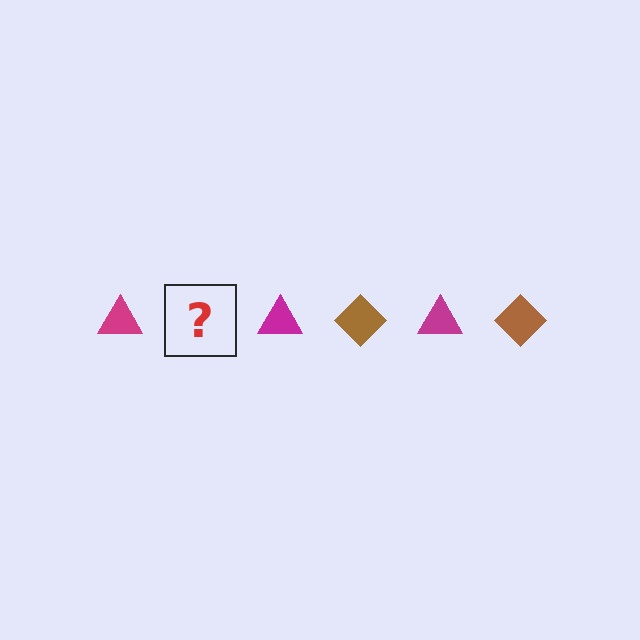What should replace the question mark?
The question mark should be replaced with a brown diamond.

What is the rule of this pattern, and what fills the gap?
The rule is that the pattern alternates between magenta triangle and brown diamond. The gap should be filled with a brown diamond.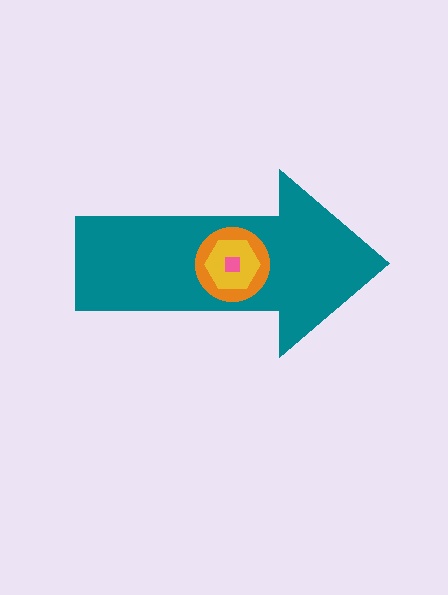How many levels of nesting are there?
4.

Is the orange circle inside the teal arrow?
Yes.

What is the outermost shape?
The teal arrow.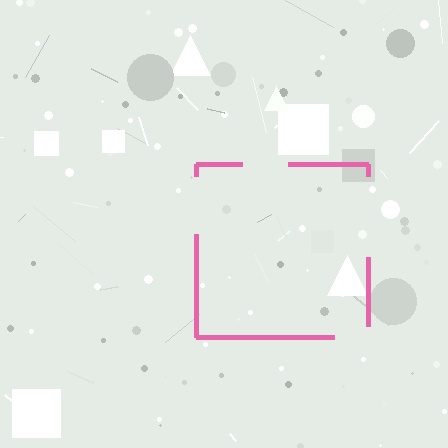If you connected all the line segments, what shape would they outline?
They would outline a square.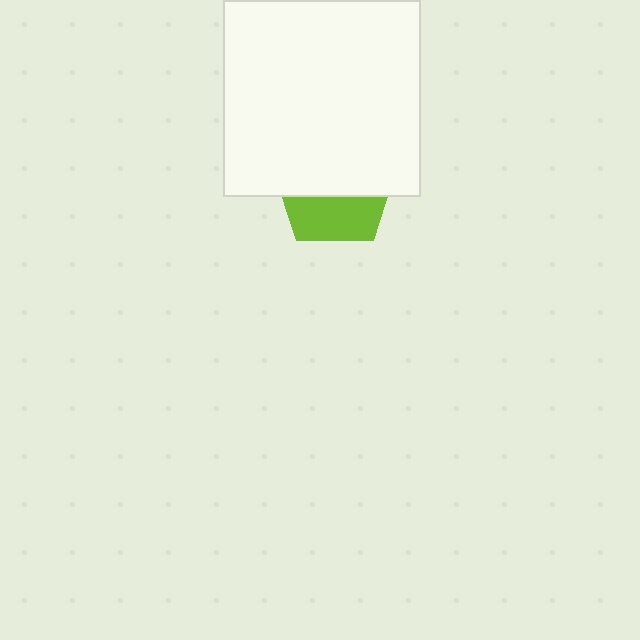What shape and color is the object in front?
The object in front is a white square.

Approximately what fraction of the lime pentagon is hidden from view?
Roughly 61% of the lime pentagon is hidden behind the white square.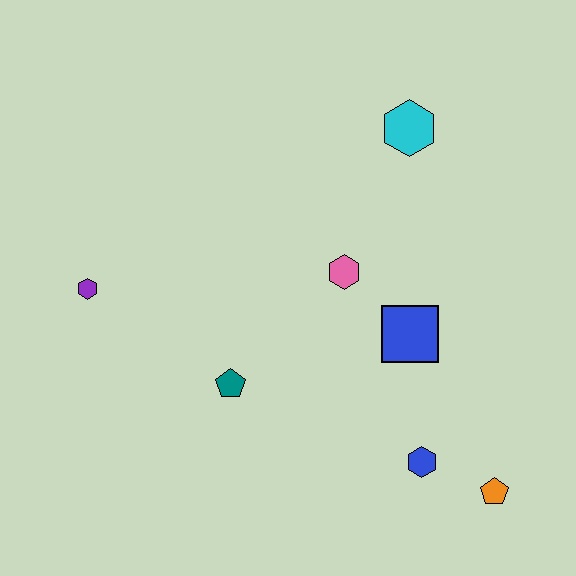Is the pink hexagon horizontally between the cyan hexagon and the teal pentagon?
Yes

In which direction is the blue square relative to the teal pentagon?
The blue square is to the right of the teal pentagon.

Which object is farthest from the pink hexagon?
The orange pentagon is farthest from the pink hexagon.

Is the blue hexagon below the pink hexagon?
Yes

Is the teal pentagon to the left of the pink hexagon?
Yes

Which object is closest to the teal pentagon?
The pink hexagon is closest to the teal pentagon.